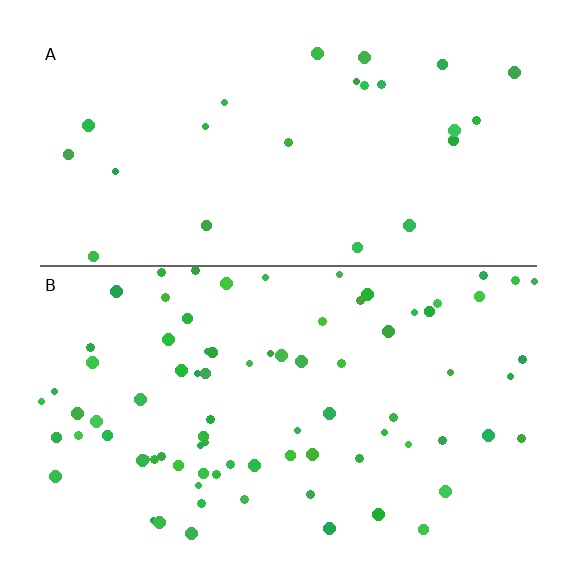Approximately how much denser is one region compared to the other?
Approximately 3.3× — region B over region A.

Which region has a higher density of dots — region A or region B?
B (the bottom).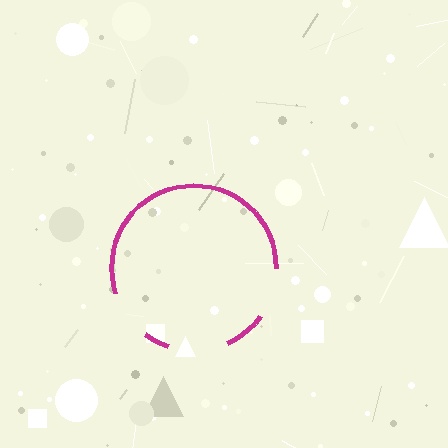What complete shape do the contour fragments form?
The contour fragments form a circle.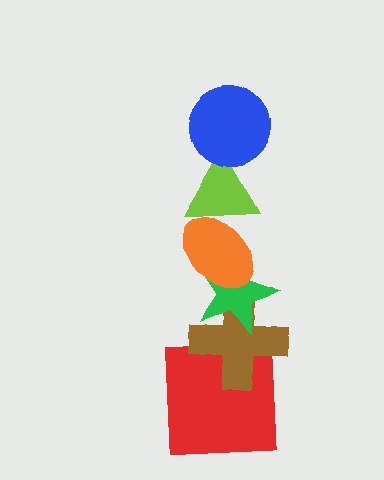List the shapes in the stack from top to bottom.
From top to bottom: the blue circle, the lime triangle, the orange ellipse, the green star, the brown cross, the red square.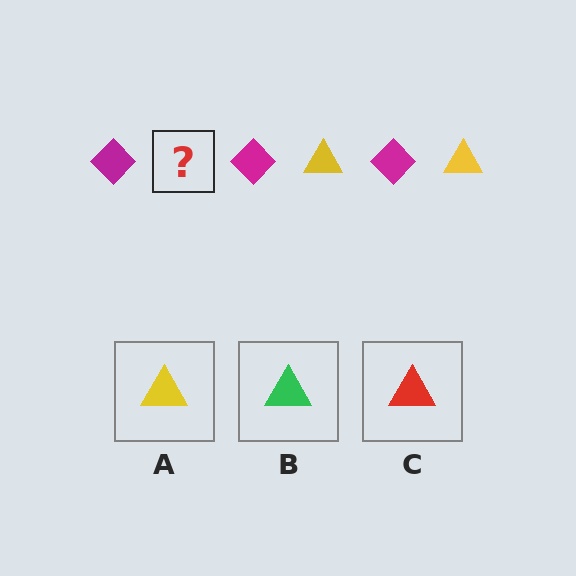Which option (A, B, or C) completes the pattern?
A.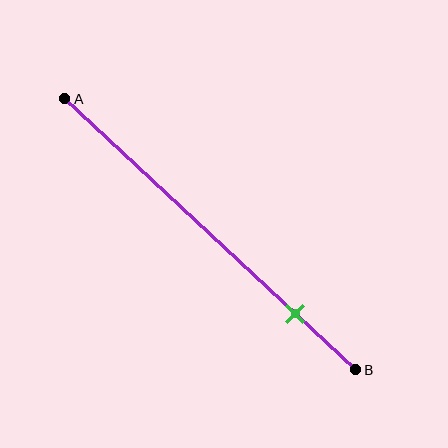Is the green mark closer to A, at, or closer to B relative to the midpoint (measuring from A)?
The green mark is closer to point B than the midpoint of segment AB.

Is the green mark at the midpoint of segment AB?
No, the mark is at about 80% from A, not at the 50% midpoint.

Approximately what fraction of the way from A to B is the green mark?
The green mark is approximately 80% of the way from A to B.